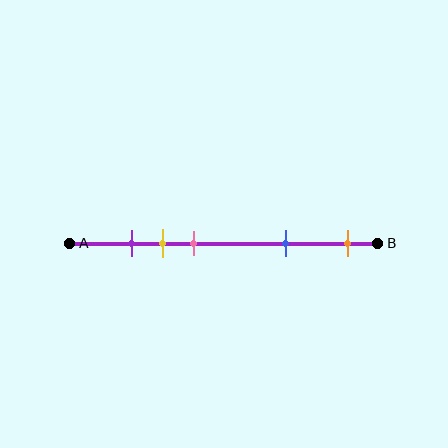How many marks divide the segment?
There are 5 marks dividing the segment.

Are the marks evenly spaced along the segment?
No, the marks are not evenly spaced.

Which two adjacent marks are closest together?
The purple and yellow marks are the closest adjacent pair.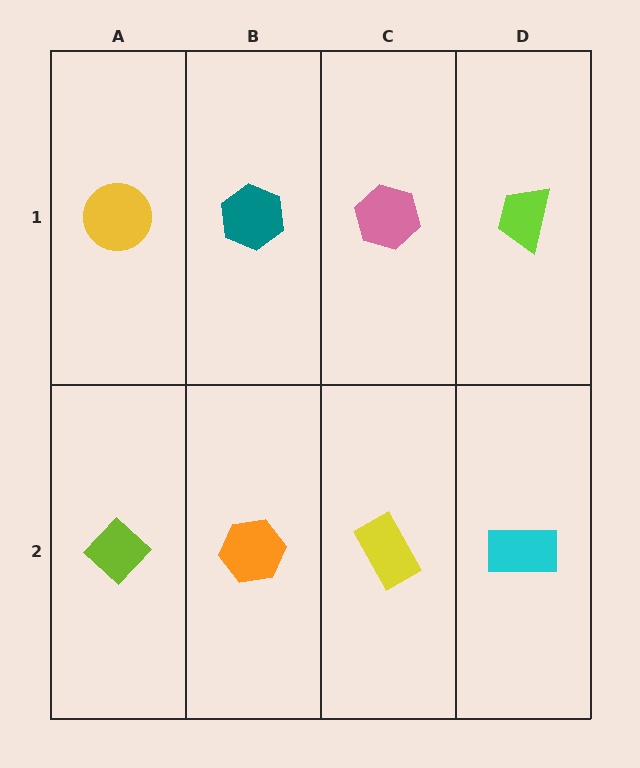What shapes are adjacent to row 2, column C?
A pink hexagon (row 1, column C), an orange hexagon (row 2, column B), a cyan rectangle (row 2, column D).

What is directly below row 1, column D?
A cyan rectangle.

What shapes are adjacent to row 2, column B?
A teal hexagon (row 1, column B), a lime diamond (row 2, column A), a yellow rectangle (row 2, column C).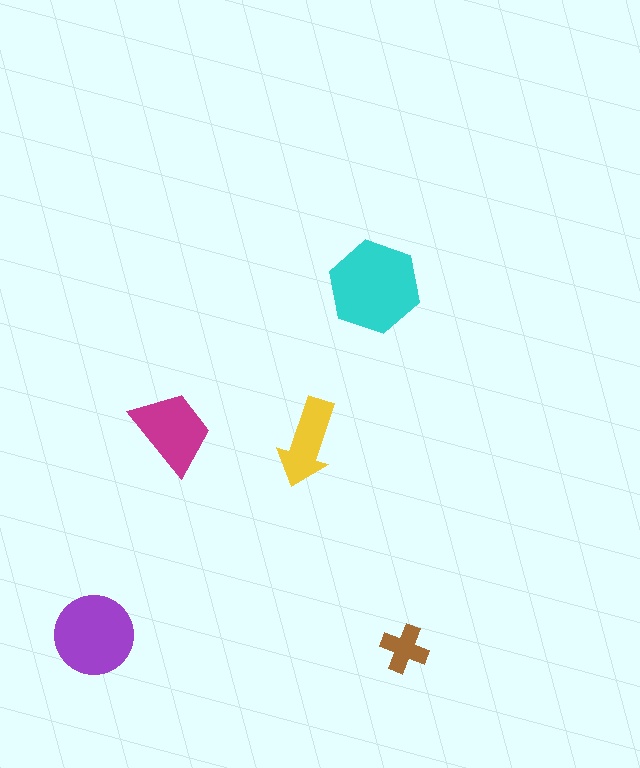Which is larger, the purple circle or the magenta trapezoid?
The purple circle.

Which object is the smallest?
The brown cross.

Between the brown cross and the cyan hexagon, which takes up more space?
The cyan hexagon.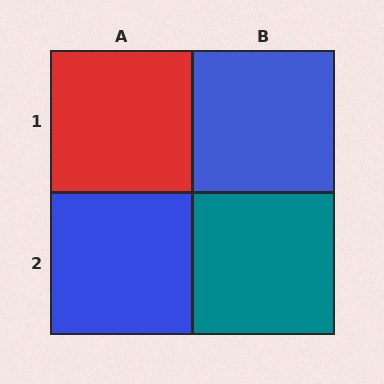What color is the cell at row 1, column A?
Red.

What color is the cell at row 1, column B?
Blue.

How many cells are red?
1 cell is red.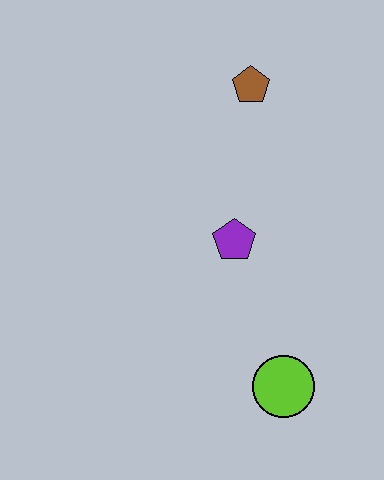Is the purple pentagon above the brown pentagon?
No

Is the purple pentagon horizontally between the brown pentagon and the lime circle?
No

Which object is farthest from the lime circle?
The brown pentagon is farthest from the lime circle.